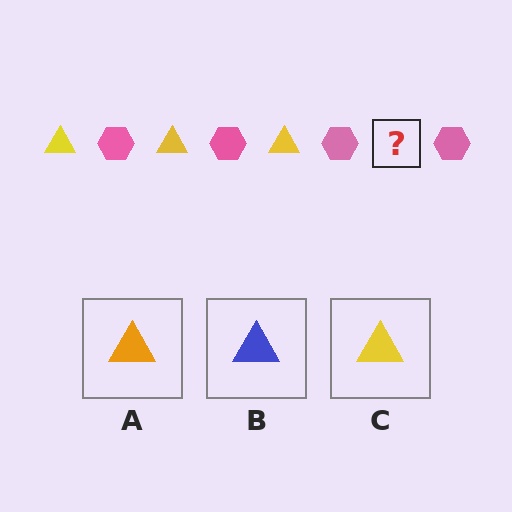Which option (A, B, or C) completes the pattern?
C.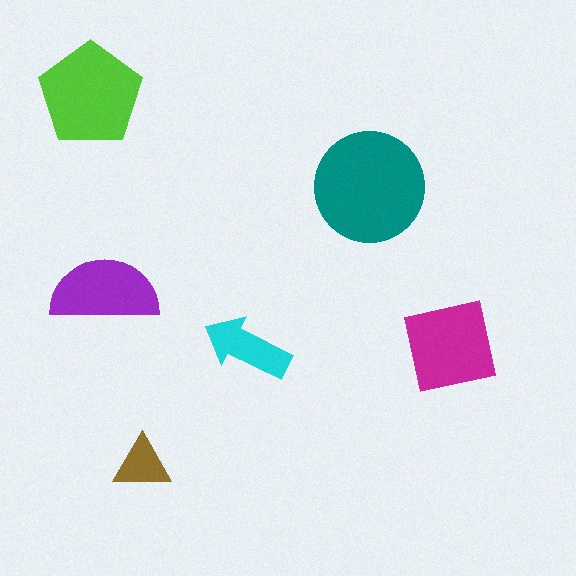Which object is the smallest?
The brown triangle.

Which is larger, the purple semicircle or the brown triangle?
The purple semicircle.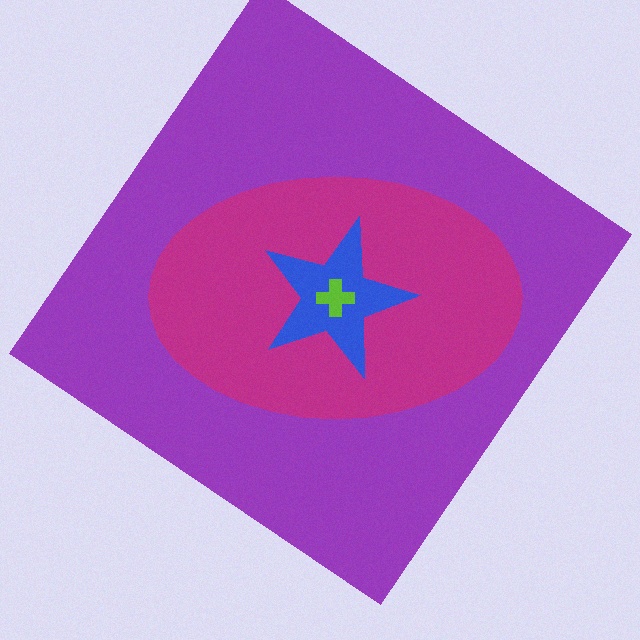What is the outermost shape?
The purple diamond.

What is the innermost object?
The lime cross.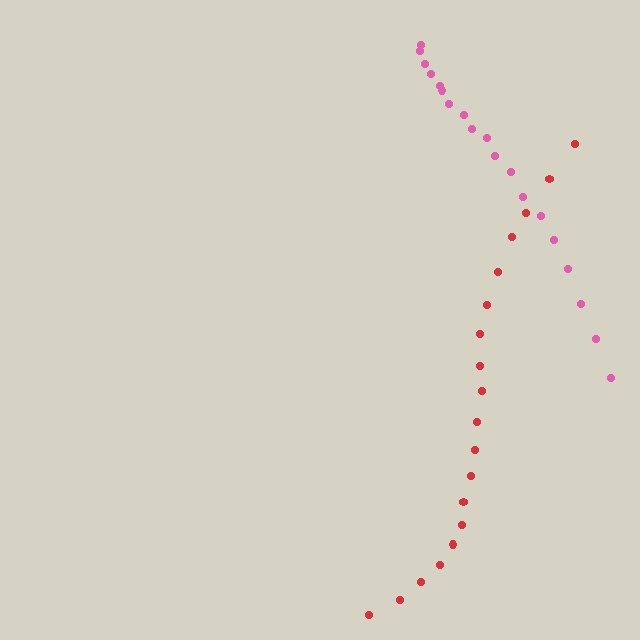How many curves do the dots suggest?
There are 2 distinct paths.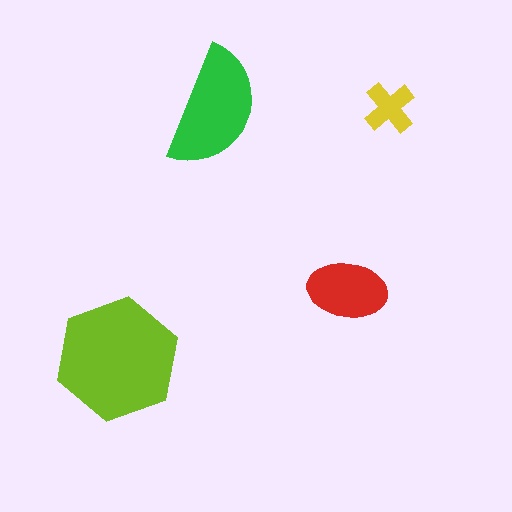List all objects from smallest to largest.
The yellow cross, the red ellipse, the green semicircle, the lime hexagon.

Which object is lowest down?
The lime hexagon is bottommost.